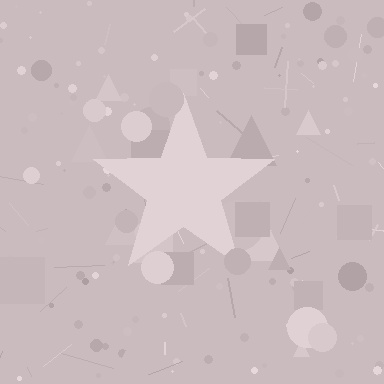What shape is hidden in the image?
A star is hidden in the image.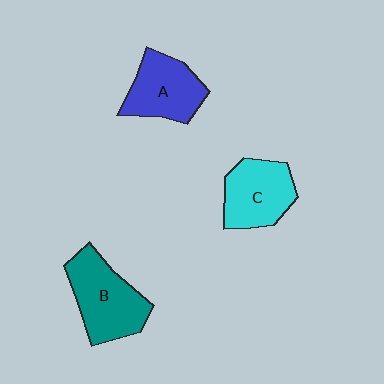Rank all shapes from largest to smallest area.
From largest to smallest: B (teal), C (cyan), A (blue).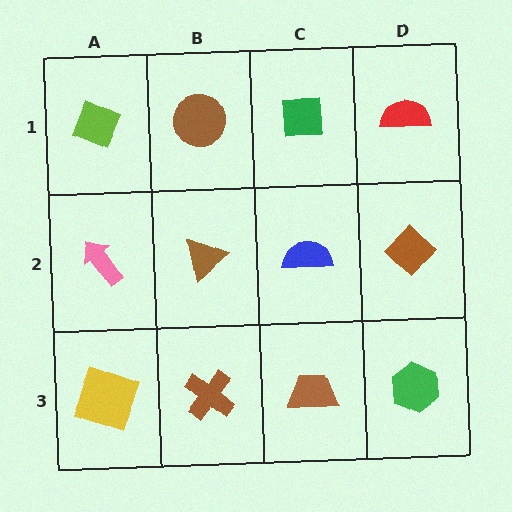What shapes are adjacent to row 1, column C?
A blue semicircle (row 2, column C), a brown circle (row 1, column B), a red semicircle (row 1, column D).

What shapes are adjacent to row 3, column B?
A brown triangle (row 2, column B), a yellow square (row 3, column A), a brown trapezoid (row 3, column C).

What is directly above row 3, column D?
A brown diamond.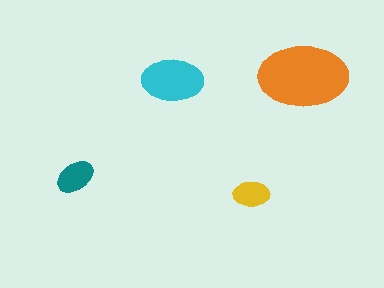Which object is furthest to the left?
The teal ellipse is leftmost.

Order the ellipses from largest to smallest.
the orange one, the cyan one, the teal one, the yellow one.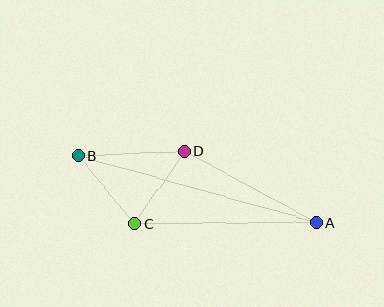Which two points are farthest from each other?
Points A and B are farthest from each other.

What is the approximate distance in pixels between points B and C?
The distance between B and C is approximately 89 pixels.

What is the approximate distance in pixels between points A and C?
The distance between A and C is approximately 181 pixels.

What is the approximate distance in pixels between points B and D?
The distance between B and D is approximately 106 pixels.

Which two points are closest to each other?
Points C and D are closest to each other.